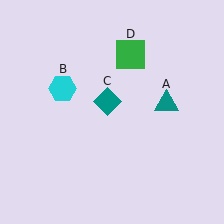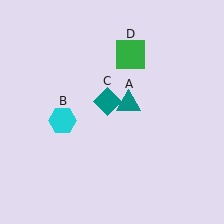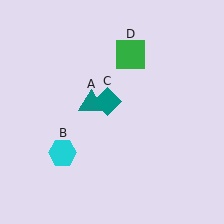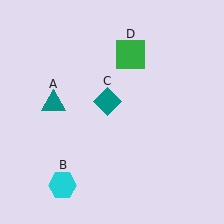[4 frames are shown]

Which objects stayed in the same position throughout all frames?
Teal diamond (object C) and green square (object D) remained stationary.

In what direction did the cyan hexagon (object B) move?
The cyan hexagon (object B) moved down.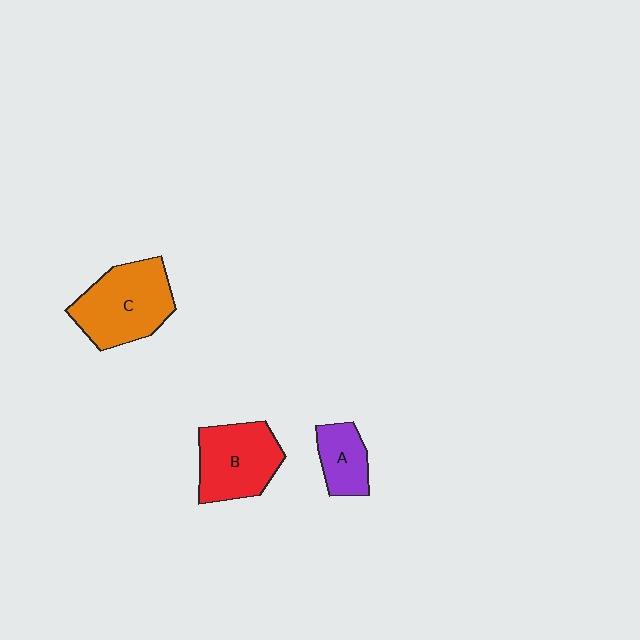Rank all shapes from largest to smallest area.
From largest to smallest: C (orange), B (red), A (purple).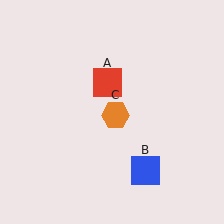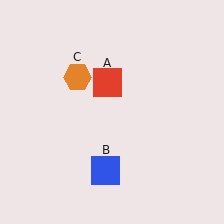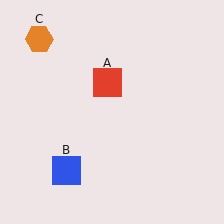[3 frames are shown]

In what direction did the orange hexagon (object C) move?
The orange hexagon (object C) moved up and to the left.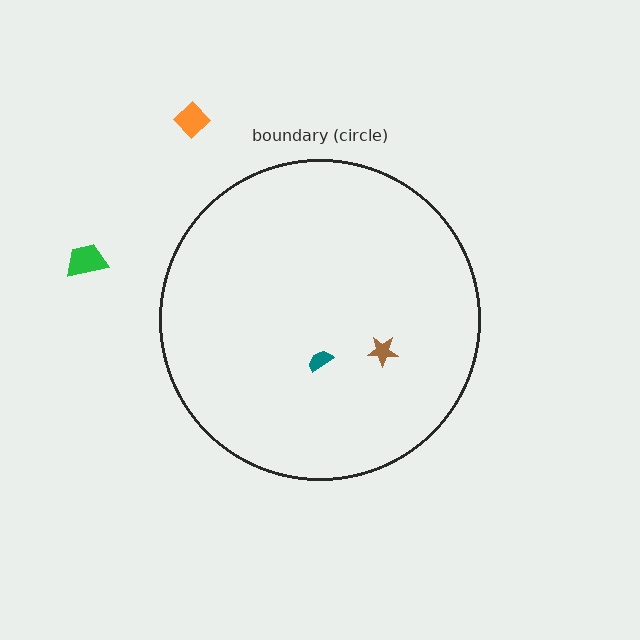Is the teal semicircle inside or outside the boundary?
Inside.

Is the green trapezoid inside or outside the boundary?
Outside.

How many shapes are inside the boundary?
2 inside, 2 outside.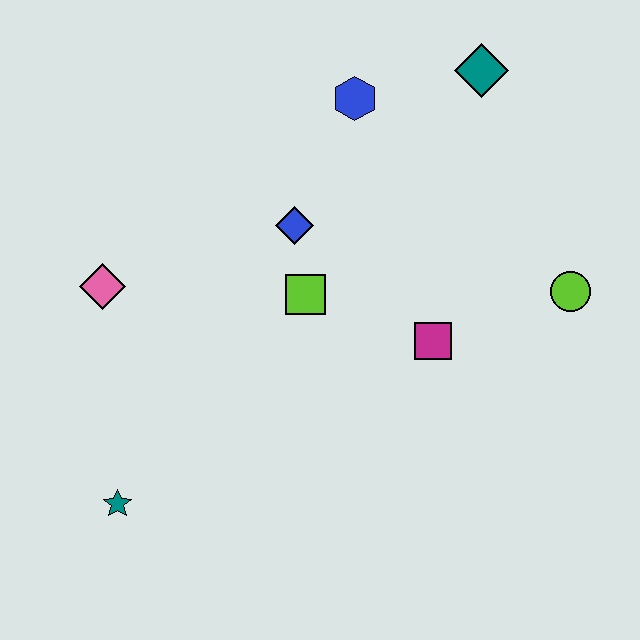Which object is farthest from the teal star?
The teal diamond is farthest from the teal star.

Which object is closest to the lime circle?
The magenta square is closest to the lime circle.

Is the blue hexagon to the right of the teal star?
Yes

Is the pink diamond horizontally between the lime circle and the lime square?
No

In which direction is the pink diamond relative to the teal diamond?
The pink diamond is to the left of the teal diamond.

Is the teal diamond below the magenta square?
No